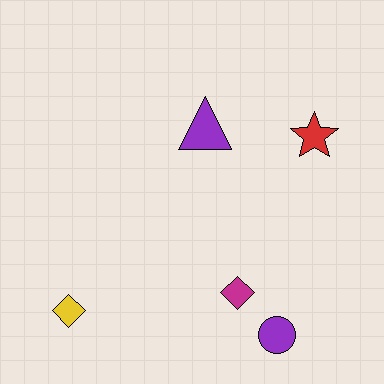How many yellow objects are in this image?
There is 1 yellow object.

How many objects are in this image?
There are 5 objects.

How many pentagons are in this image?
There are no pentagons.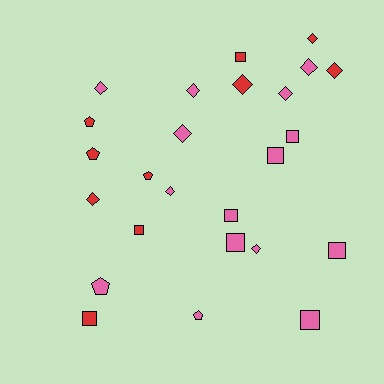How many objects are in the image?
There are 25 objects.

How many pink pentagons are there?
There are 2 pink pentagons.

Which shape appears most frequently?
Diamond, with 11 objects.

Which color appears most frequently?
Pink, with 15 objects.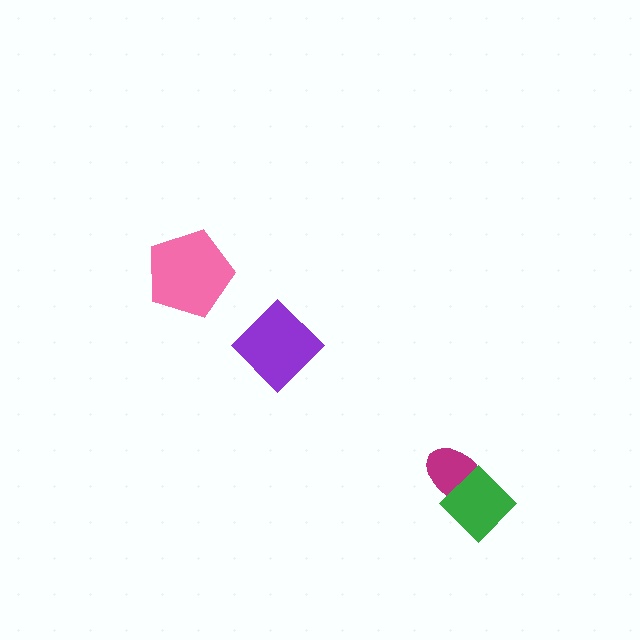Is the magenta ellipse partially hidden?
Yes, it is partially covered by another shape.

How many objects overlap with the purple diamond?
0 objects overlap with the purple diamond.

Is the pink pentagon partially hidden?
No, no other shape covers it.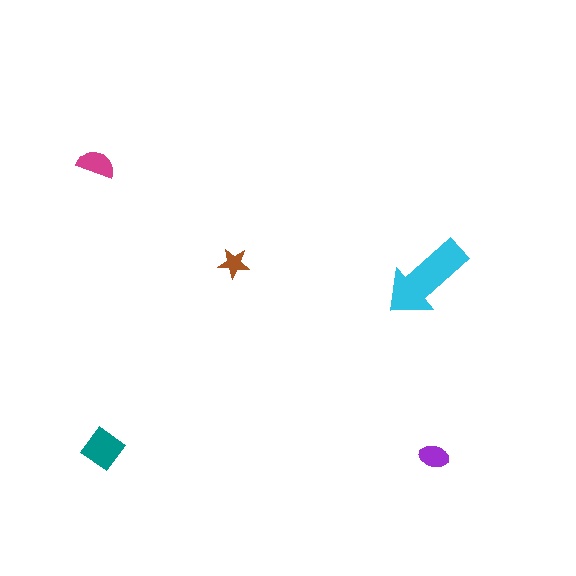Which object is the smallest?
The brown star.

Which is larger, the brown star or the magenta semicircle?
The magenta semicircle.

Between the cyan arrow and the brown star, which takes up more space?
The cyan arrow.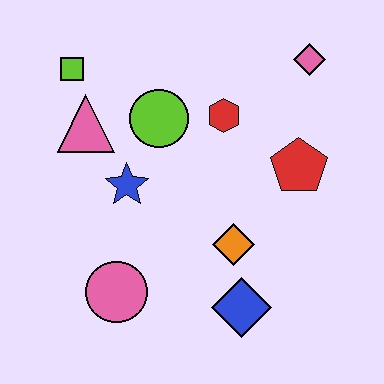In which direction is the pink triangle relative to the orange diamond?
The pink triangle is to the left of the orange diamond.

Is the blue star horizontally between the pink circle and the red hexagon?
Yes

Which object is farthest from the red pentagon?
The lime square is farthest from the red pentagon.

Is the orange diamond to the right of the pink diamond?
No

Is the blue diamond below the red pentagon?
Yes